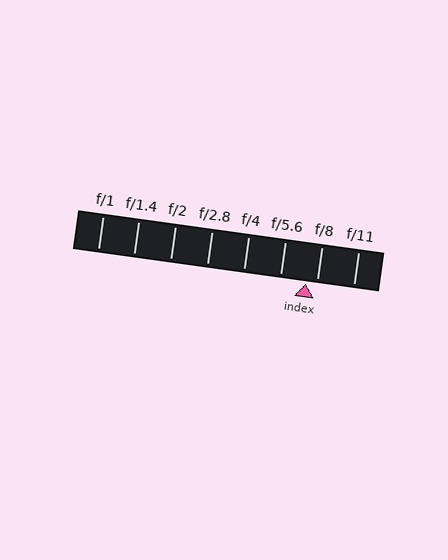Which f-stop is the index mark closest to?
The index mark is closest to f/8.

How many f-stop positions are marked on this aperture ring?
There are 8 f-stop positions marked.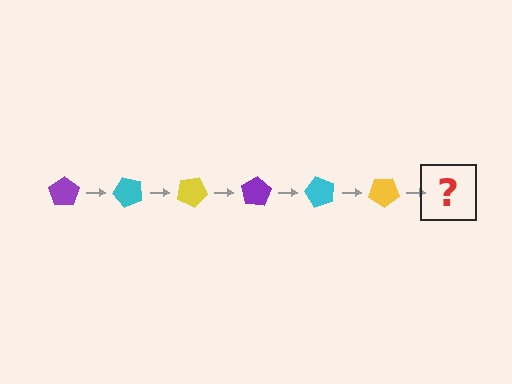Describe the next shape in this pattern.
It should be a purple pentagon, rotated 300 degrees from the start.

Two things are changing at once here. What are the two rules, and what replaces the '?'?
The two rules are that it rotates 50 degrees each step and the color cycles through purple, cyan, and yellow. The '?' should be a purple pentagon, rotated 300 degrees from the start.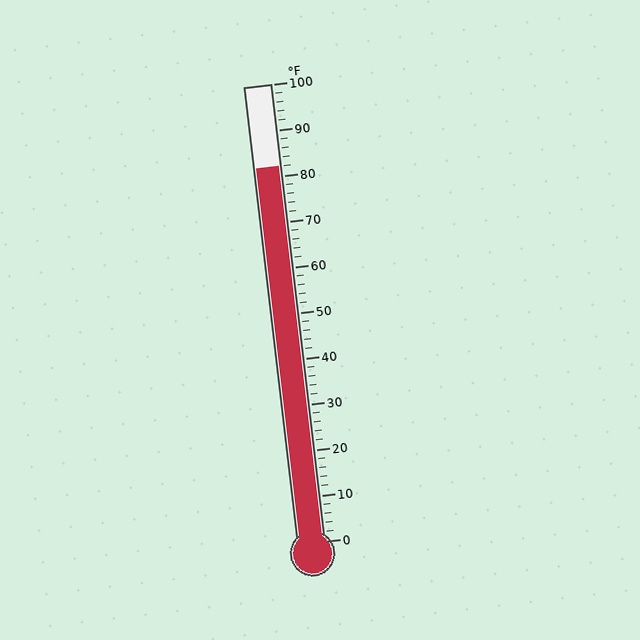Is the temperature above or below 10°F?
The temperature is above 10°F.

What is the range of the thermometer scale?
The thermometer scale ranges from 0°F to 100°F.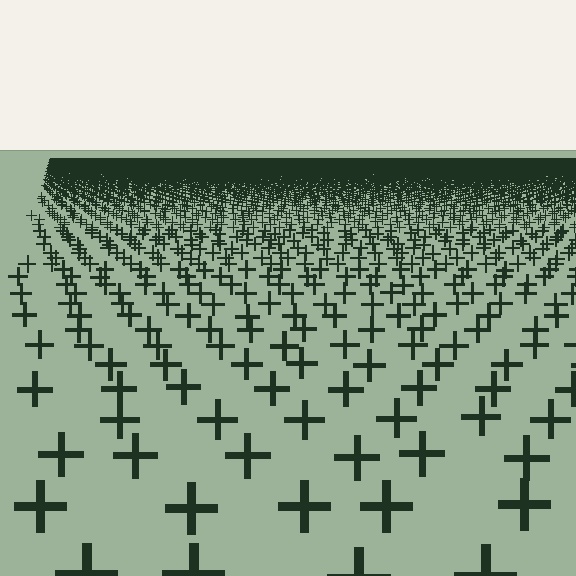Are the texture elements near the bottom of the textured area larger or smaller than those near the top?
Larger. Near the bottom, elements are closer to the viewer and appear at a bigger on-screen size.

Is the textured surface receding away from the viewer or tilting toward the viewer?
The surface is receding away from the viewer. Texture elements get smaller and denser toward the top.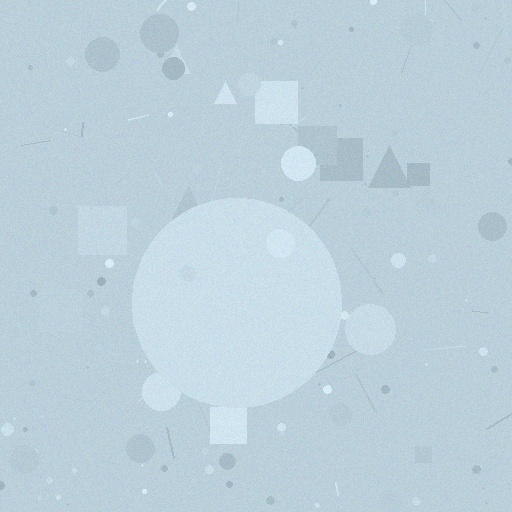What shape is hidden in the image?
A circle is hidden in the image.